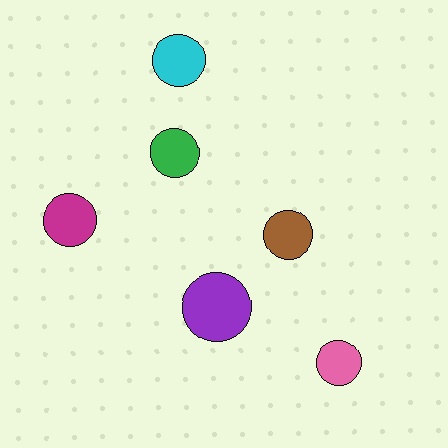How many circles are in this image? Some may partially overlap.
There are 6 circles.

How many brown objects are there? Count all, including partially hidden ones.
There is 1 brown object.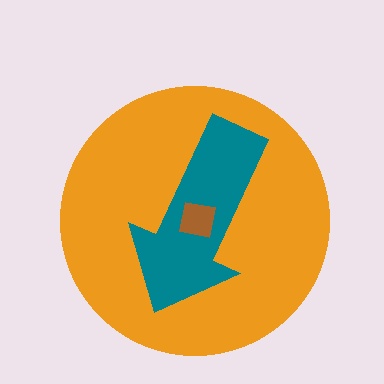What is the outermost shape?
The orange circle.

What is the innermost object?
The brown square.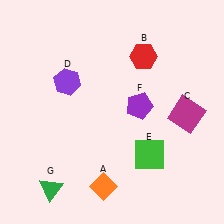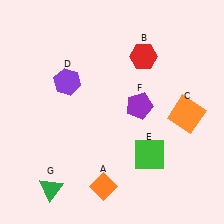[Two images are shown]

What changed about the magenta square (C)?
In Image 1, C is magenta. In Image 2, it changed to orange.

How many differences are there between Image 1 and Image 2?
There is 1 difference between the two images.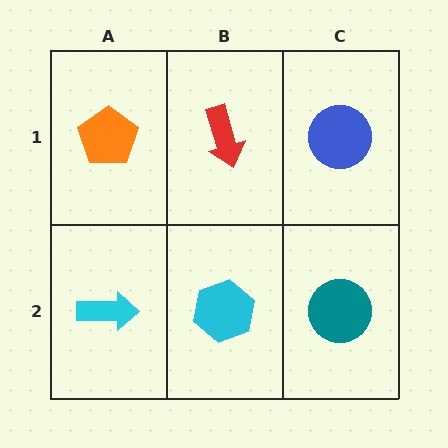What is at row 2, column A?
A cyan arrow.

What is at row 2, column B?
A cyan hexagon.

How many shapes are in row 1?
3 shapes.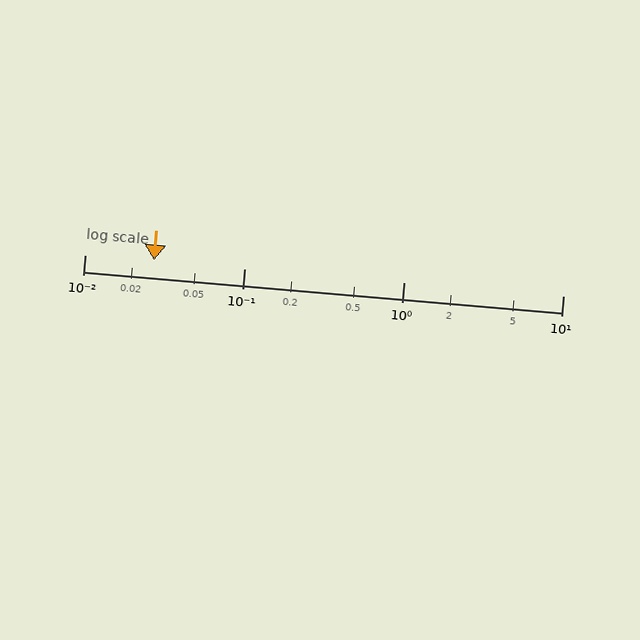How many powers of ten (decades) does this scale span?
The scale spans 3 decades, from 0.01 to 10.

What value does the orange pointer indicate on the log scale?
The pointer indicates approximately 0.027.